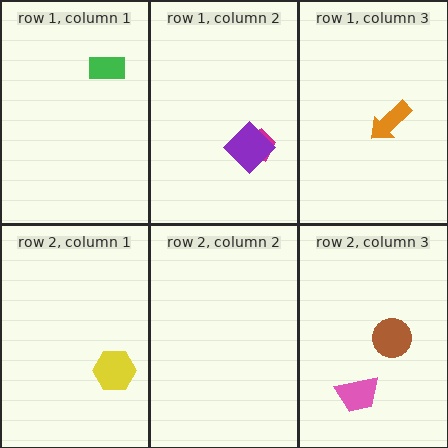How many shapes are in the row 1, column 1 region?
1.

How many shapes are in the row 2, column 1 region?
1.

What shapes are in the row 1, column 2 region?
The magenta pentagon, the purple diamond.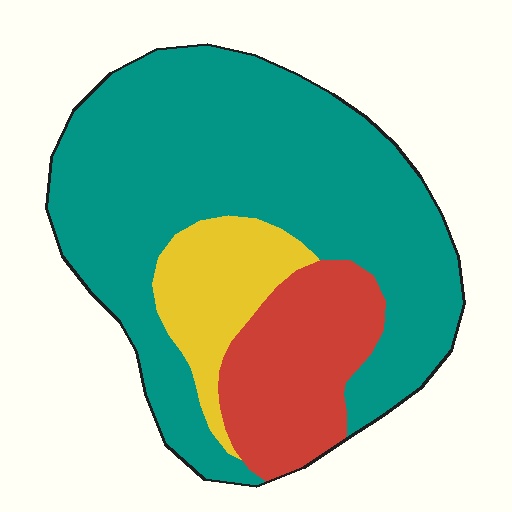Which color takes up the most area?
Teal, at roughly 70%.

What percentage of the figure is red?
Red covers roughly 20% of the figure.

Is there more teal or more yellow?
Teal.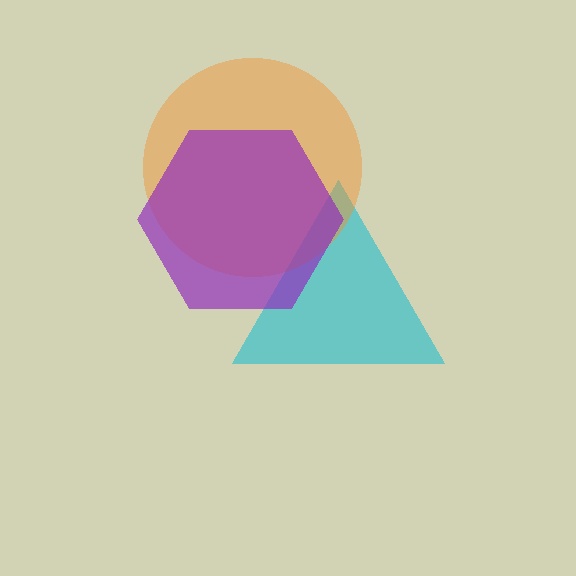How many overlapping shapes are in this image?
There are 3 overlapping shapes in the image.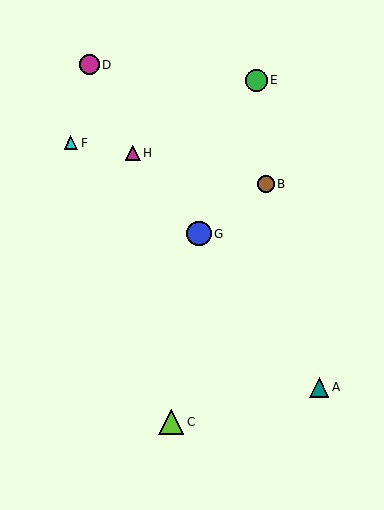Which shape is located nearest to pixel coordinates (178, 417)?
The lime triangle (labeled C) at (171, 422) is nearest to that location.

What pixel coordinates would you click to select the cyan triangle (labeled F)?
Click at (71, 143) to select the cyan triangle F.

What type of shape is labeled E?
Shape E is a green circle.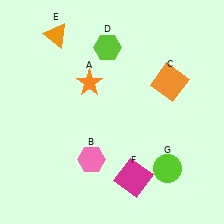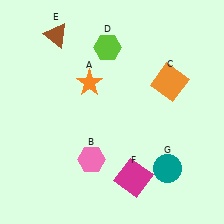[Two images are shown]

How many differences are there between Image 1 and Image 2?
There are 2 differences between the two images.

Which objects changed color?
E changed from orange to brown. G changed from lime to teal.